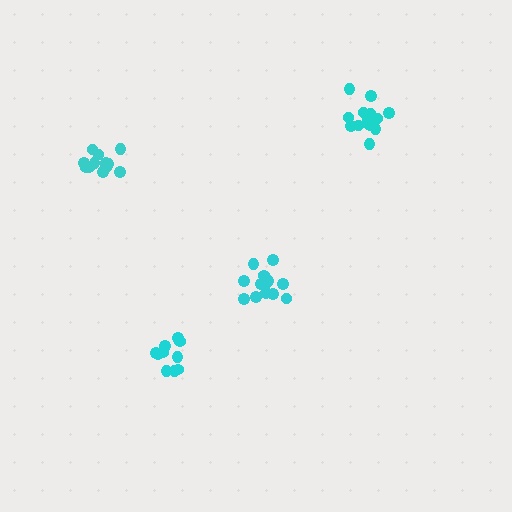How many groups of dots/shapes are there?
There are 4 groups.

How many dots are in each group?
Group 1: 10 dots, Group 2: 12 dots, Group 3: 13 dots, Group 4: 15 dots (50 total).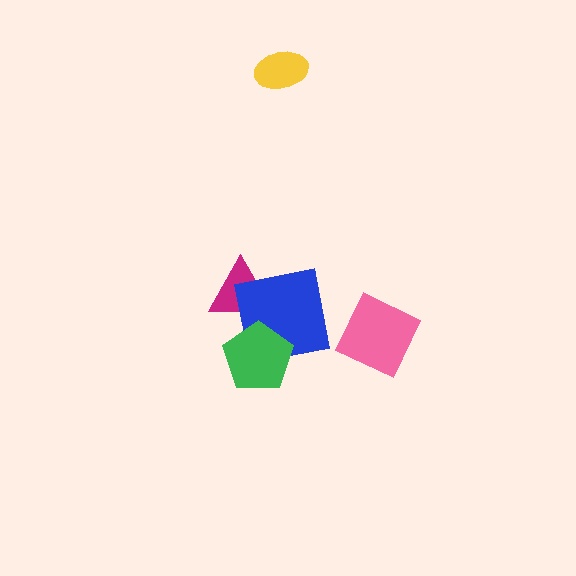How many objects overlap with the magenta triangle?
2 objects overlap with the magenta triangle.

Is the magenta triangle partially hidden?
Yes, it is partially covered by another shape.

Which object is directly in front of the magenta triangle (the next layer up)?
The blue square is directly in front of the magenta triangle.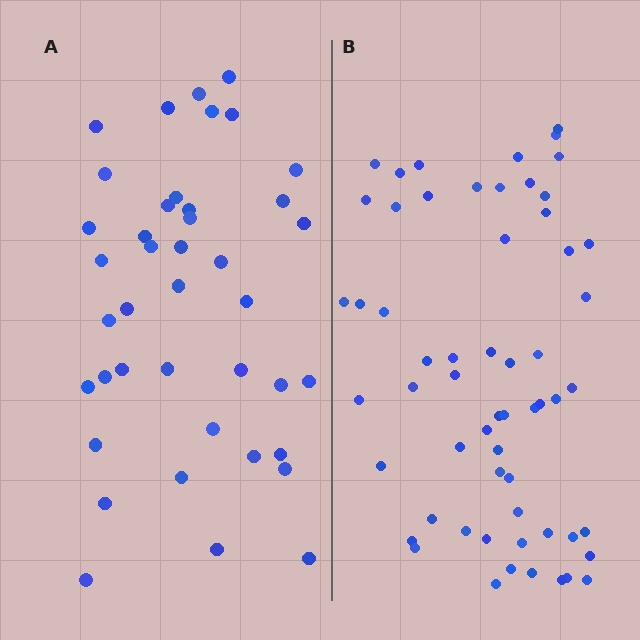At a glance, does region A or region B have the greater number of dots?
Region B (the right region) has more dots.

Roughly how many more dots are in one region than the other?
Region B has approximately 20 more dots than region A.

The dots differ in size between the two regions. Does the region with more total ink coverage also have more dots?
No. Region A has more total ink coverage because its dots are larger, but region B actually contains more individual dots. Total area can be misleading — the number of items is what matters here.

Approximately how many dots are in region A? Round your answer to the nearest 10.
About 40 dots. (The exact count is 41, which rounds to 40.)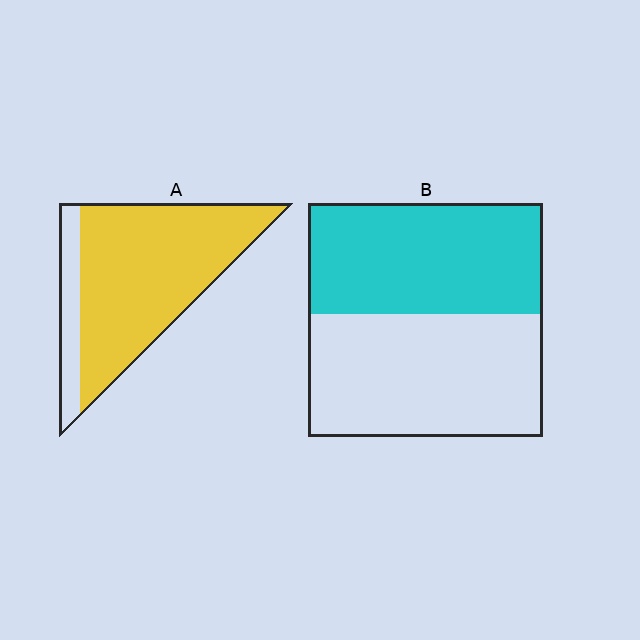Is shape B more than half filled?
Roughly half.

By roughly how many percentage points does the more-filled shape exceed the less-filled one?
By roughly 35 percentage points (A over B).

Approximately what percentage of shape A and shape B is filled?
A is approximately 85% and B is approximately 45%.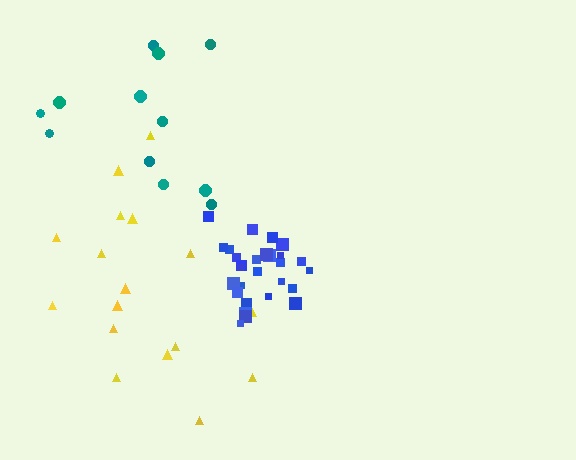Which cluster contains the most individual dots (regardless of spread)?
Blue (28).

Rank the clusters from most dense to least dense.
blue, teal, yellow.